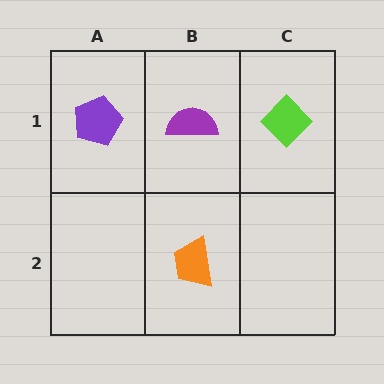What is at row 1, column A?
A purple pentagon.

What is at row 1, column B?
A purple semicircle.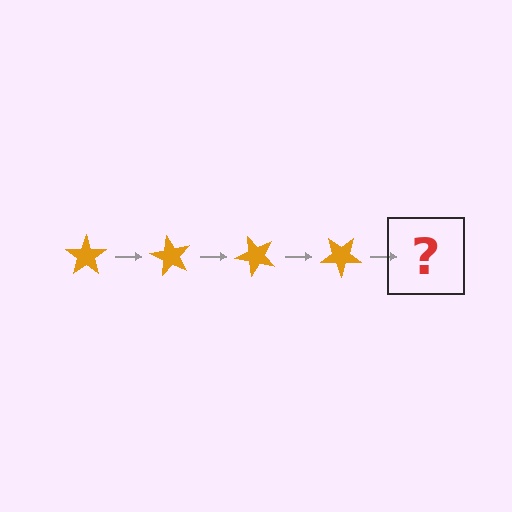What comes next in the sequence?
The next element should be an orange star rotated 240 degrees.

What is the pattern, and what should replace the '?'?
The pattern is that the star rotates 60 degrees each step. The '?' should be an orange star rotated 240 degrees.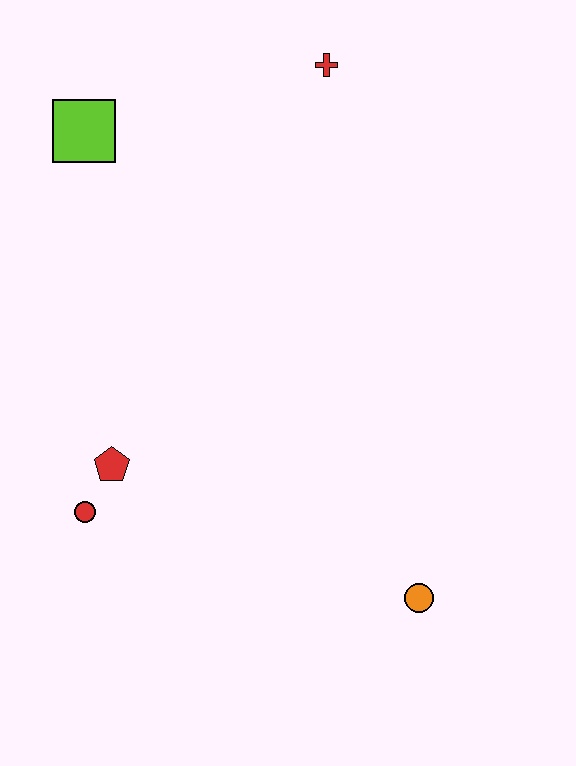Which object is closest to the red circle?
The red pentagon is closest to the red circle.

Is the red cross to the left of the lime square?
No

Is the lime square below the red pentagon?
No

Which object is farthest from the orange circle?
The lime square is farthest from the orange circle.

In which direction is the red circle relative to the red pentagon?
The red circle is below the red pentagon.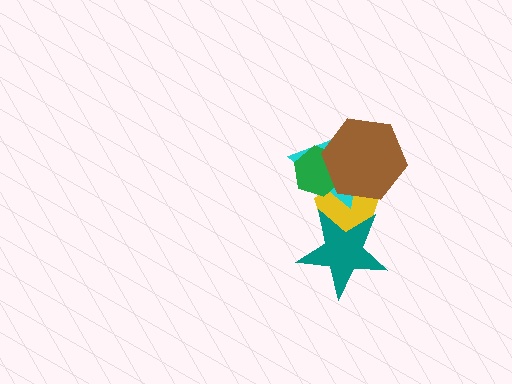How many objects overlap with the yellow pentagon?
4 objects overlap with the yellow pentagon.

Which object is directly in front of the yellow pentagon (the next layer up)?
The cyan triangle is directly in front of the yellow pentagon.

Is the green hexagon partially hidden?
Yes, it is partially covered by another shape.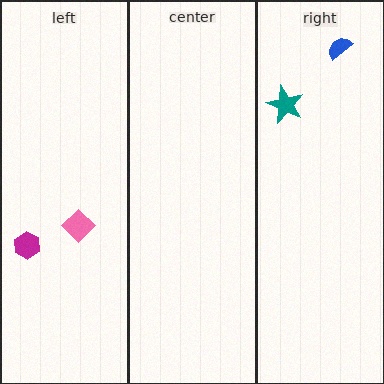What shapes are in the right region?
The blue semicircle, the teal star.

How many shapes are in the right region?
2.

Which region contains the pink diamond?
The left region.